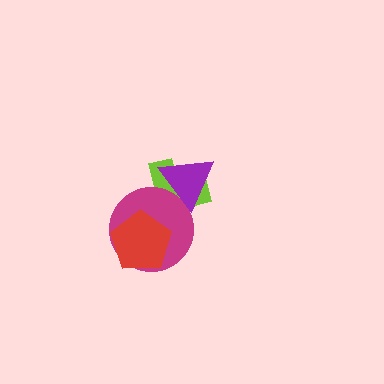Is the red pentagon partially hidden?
No, no other shape covers it.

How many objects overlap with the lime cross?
3 objects overlap with the lime cross.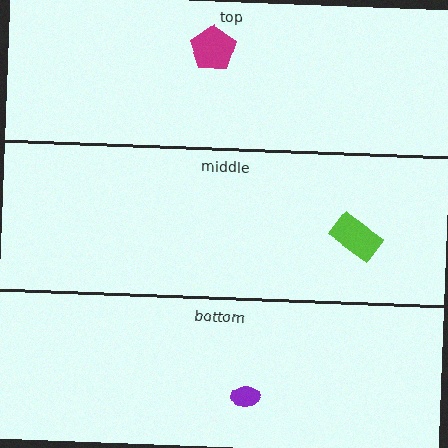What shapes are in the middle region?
The lime rectangle.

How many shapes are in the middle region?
1.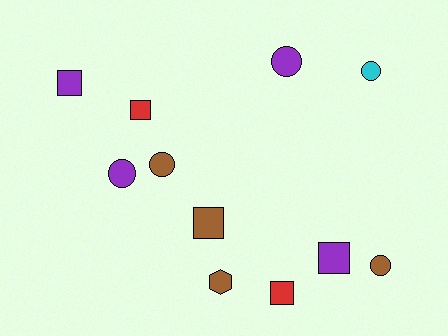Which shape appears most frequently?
Square, with 5 objects.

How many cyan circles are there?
There is 1 cyan circle.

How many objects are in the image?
There are 11 objects.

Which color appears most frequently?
Brown, with 4 objects.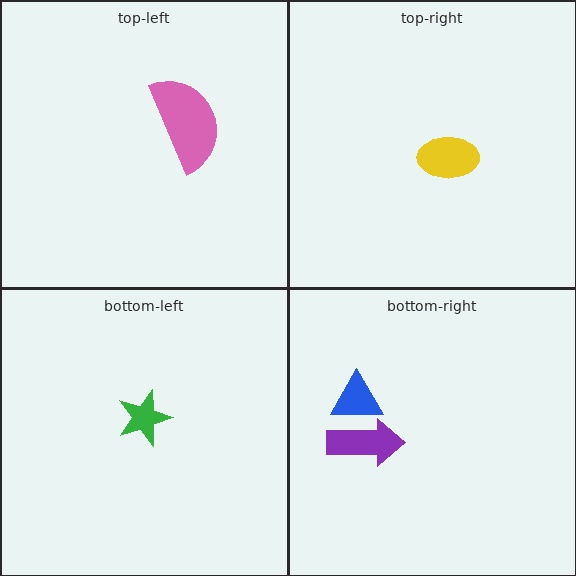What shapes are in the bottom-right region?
The blue triangle, the purple arrow.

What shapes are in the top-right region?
The yellow ellipse.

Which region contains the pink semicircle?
The top-left region.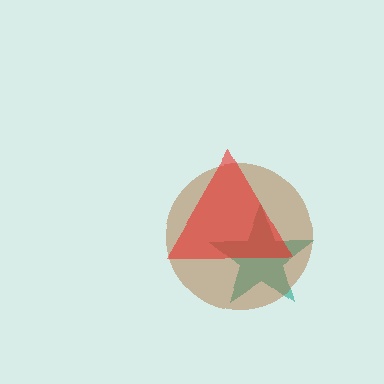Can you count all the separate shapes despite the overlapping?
Yes, there are 3 separate shapes.